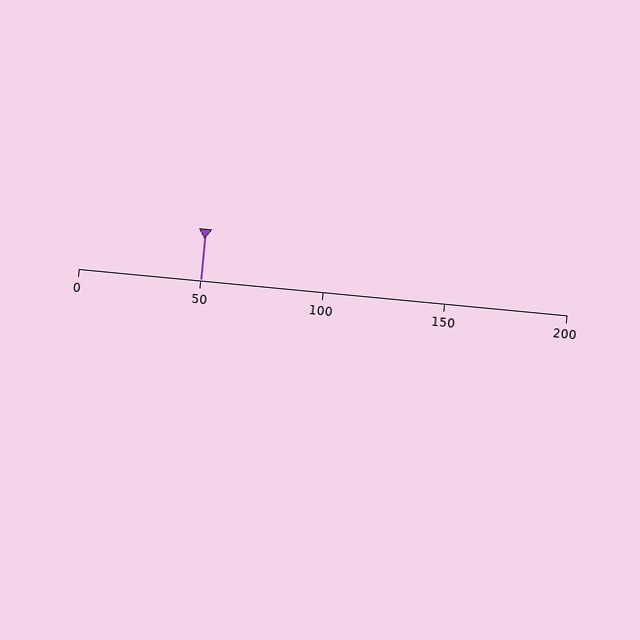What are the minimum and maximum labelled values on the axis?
The axis runs from 0 to 200.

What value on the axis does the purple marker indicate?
The marker indicates approximately 50.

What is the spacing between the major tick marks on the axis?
The major ticks are spaced 50 apart.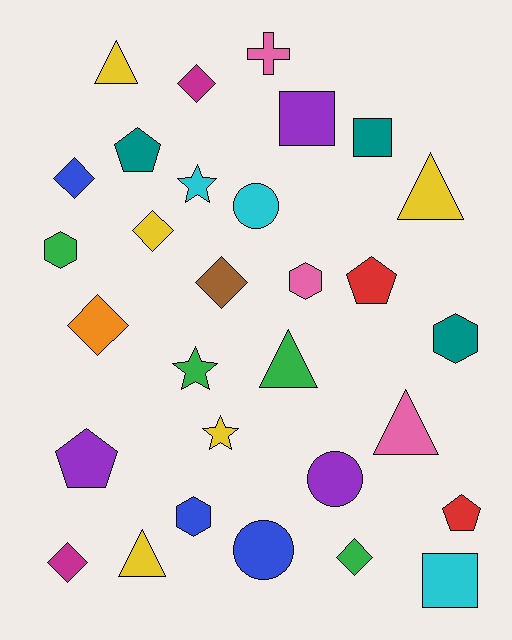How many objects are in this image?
There are 30 objects.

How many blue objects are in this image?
There are 3 blue objects.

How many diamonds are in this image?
There are 7 diamonds.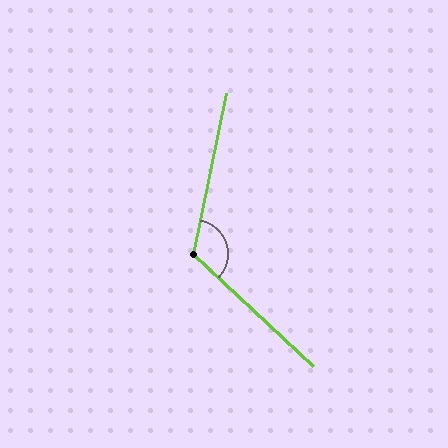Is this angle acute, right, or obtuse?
It is obtuse.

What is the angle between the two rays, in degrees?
Approximately 122 degrees.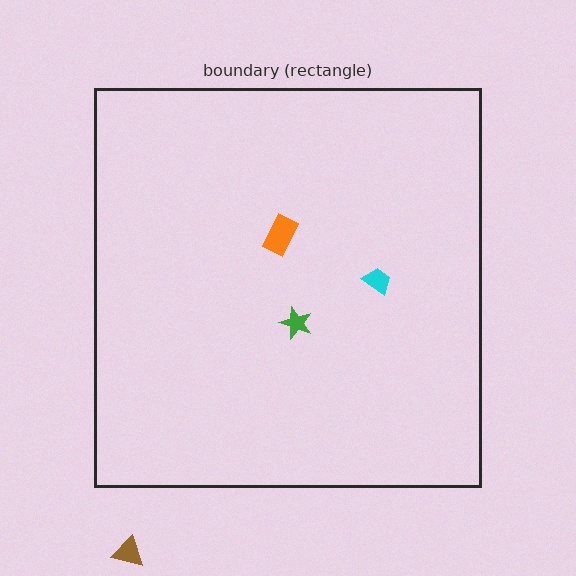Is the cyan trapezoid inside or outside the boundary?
Inside.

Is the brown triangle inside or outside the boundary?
Outside.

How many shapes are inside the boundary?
3 inside, 1 outside.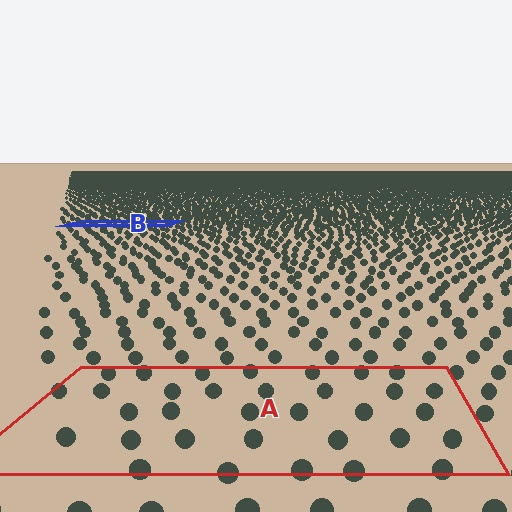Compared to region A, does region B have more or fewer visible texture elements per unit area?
Region B has more texture elements per unit area — they are packed more densely because it is farther away.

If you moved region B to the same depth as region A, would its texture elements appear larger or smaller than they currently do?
They would appear larger. At a closer depth, the same texture elements are projected at a bigger on-screen size.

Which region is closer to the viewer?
Region A is closer. The texture elements there are larger and more spread out.